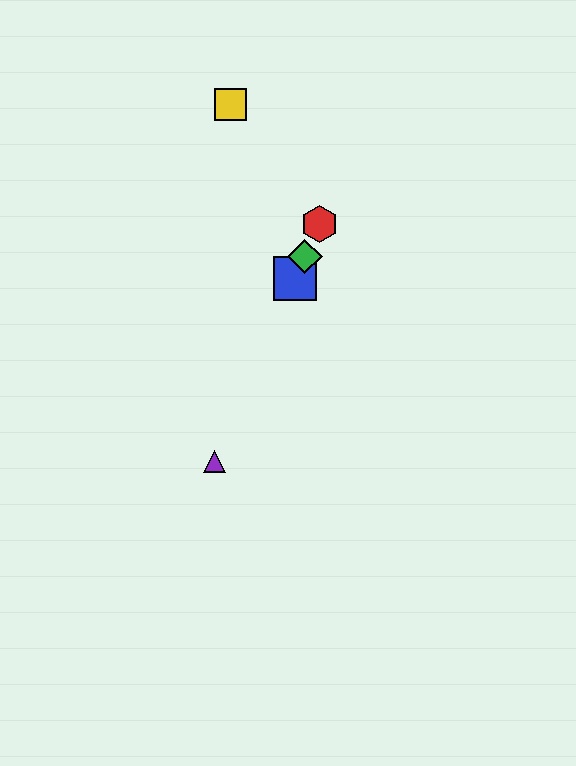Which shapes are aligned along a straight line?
The red hexagon, the blue square, the green diamond, the purple triangle are aligned along a straight line.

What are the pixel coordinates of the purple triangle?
The purple triangle is at (214, 462).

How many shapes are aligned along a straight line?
4 shapes (the red hexagon, the blue square, the green diamond, the purple triangle) are aligned along a straight line.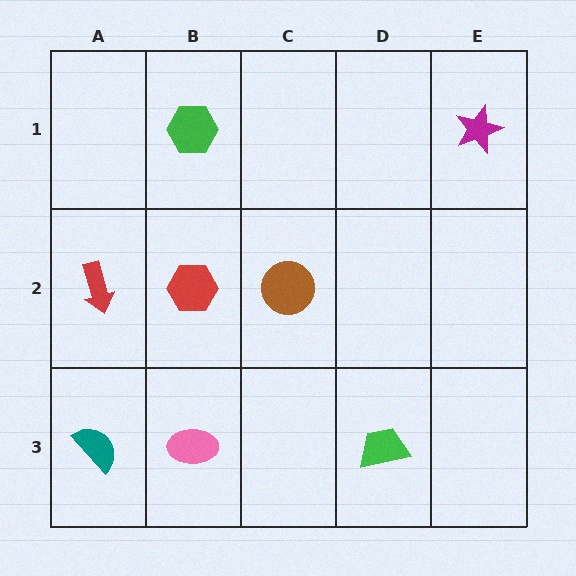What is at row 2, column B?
A red hexagon.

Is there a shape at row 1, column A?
No, that cell is empty.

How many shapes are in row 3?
3 shapes.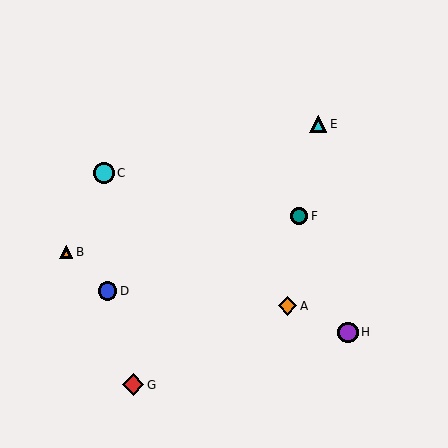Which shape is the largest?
The red diamond (labeled G) is the largest.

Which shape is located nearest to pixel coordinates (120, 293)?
The blue circle (labeled D) at (107, 291) is nearest to that location.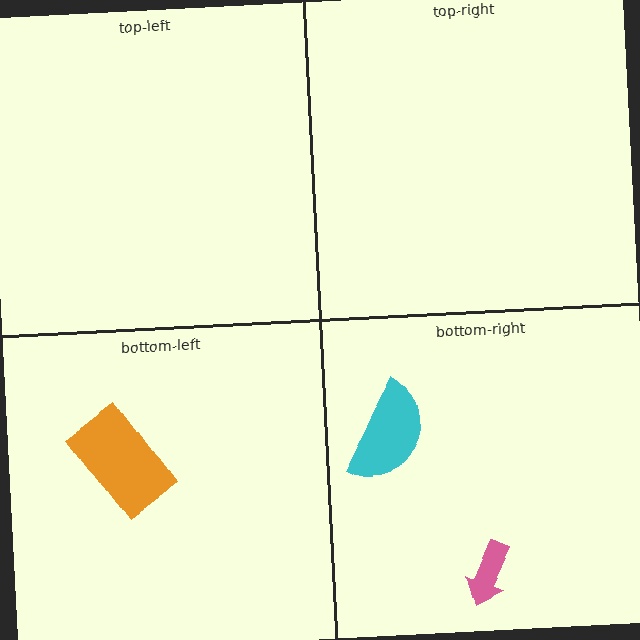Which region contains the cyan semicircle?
The bottom-right region.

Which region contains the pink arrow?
The bottom-right region.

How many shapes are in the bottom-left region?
1.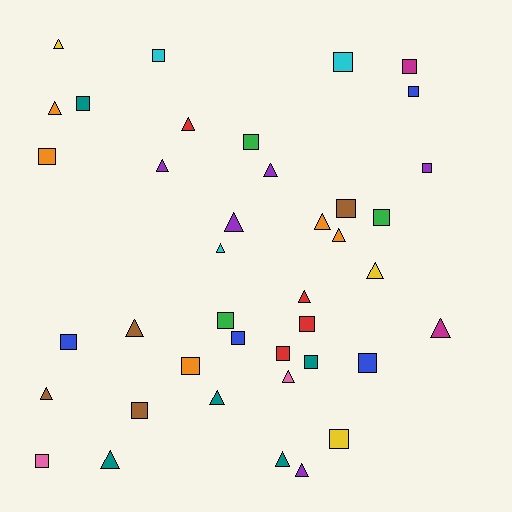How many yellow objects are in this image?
There are 3 yellow objects.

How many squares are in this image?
There are 21 squares.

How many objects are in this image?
There are 40 objects.